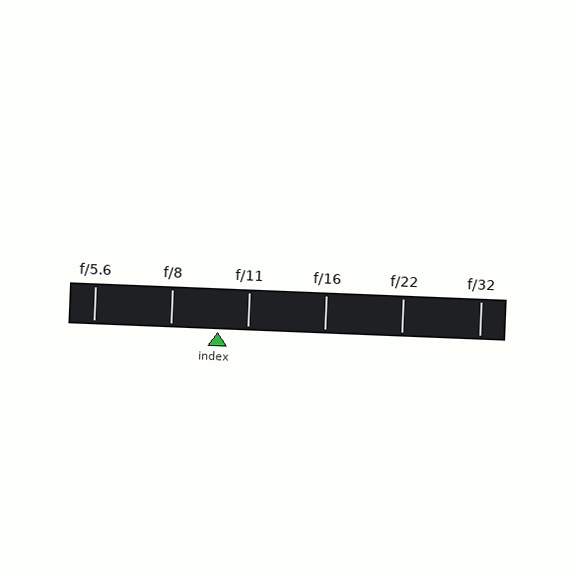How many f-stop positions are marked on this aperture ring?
There are 6 f-stop positions marked.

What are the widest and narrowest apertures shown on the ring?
The widest aperture shown is f/5.6 and the narrowest is f/32.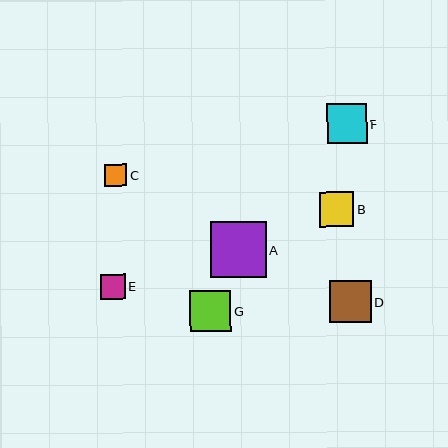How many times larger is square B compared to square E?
Square B is approximately 1.4 times the size of square E.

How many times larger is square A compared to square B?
Square A is approximately 1.6 times the size of square B.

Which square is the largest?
Square A is the largest with a size of approximately 56 pixels.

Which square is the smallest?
Square C is the smallest with a size of approximately 22 pixels.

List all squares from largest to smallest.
From largest to smallest: A, D, G, F, B, E, C.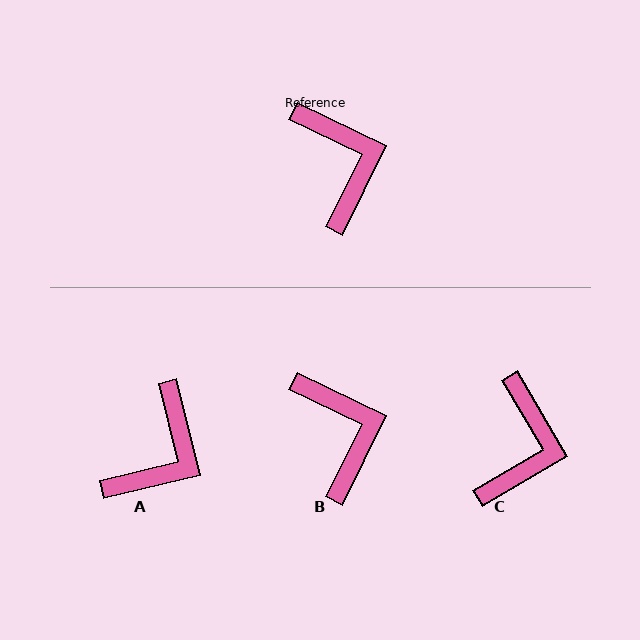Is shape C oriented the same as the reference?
No, it is off by about 34 degrees.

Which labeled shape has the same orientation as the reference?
B.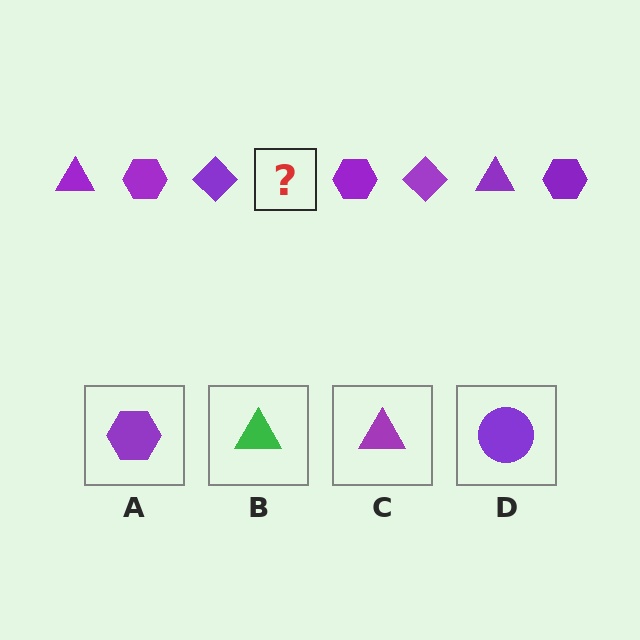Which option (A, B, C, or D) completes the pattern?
C.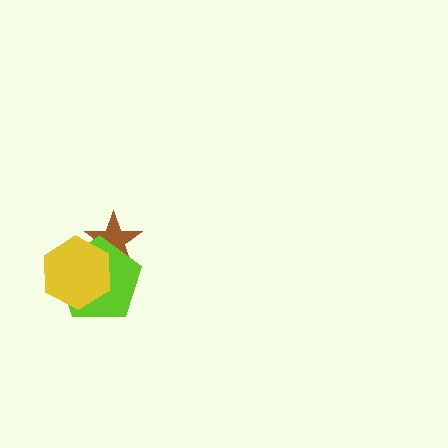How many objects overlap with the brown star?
2 objects overlap with the brown star.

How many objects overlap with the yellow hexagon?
2 objects overlap with the yellow hexagon.